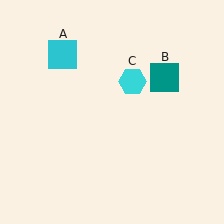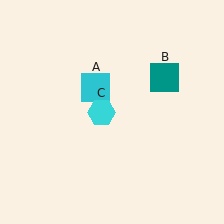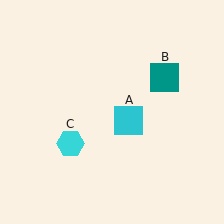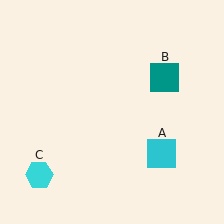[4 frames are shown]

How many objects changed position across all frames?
2 objects changed position: cyan square (object A), cyan hexagon (object C).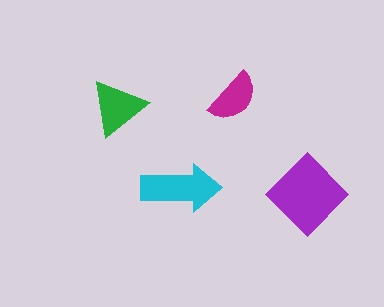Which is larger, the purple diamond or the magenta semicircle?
The purple diamond.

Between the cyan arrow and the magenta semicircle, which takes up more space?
The cyan arrow.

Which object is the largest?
The purple diamond.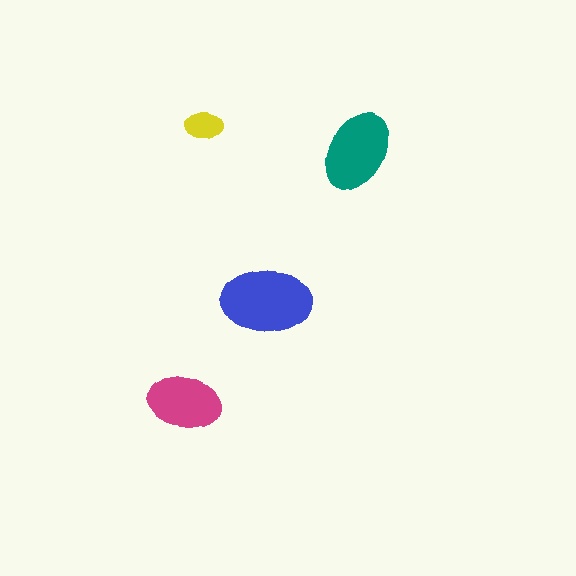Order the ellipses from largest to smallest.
the blue one, the teal one, the magenta one, the yellow one.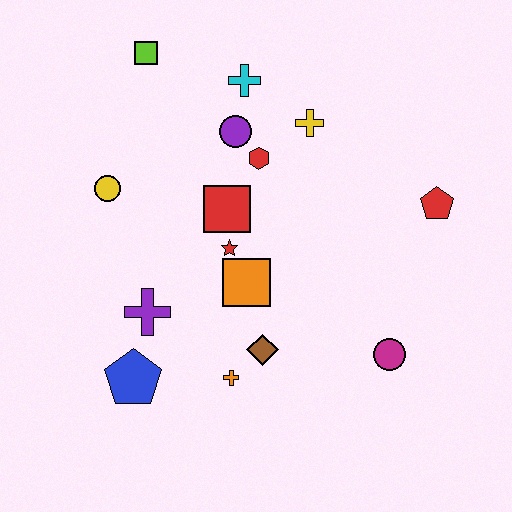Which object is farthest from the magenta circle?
The lime square is farthest from the magenta circle.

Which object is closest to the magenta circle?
The brown diamond is closest to the magenta circle.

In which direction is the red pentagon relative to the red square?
The red pentagon is to the right of the red square.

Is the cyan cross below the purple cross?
No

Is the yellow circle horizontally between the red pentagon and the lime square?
No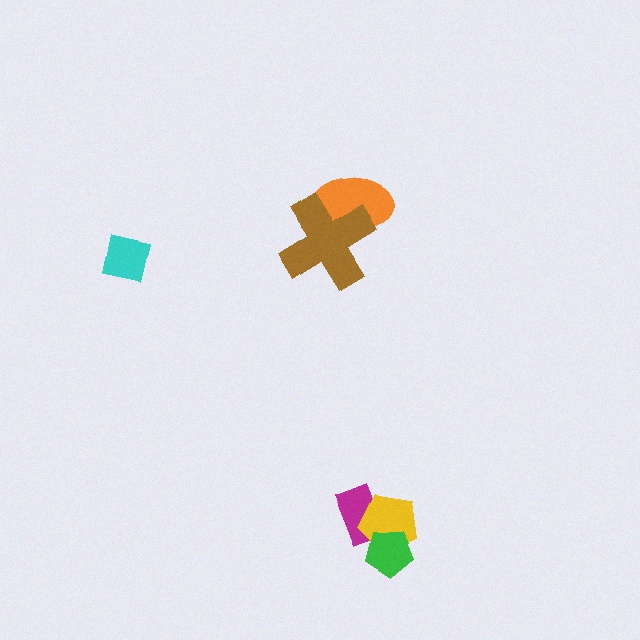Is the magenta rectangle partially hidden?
Yes, it is partially covered by another shape.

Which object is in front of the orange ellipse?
The brown cross is in front of the orange ellipse.